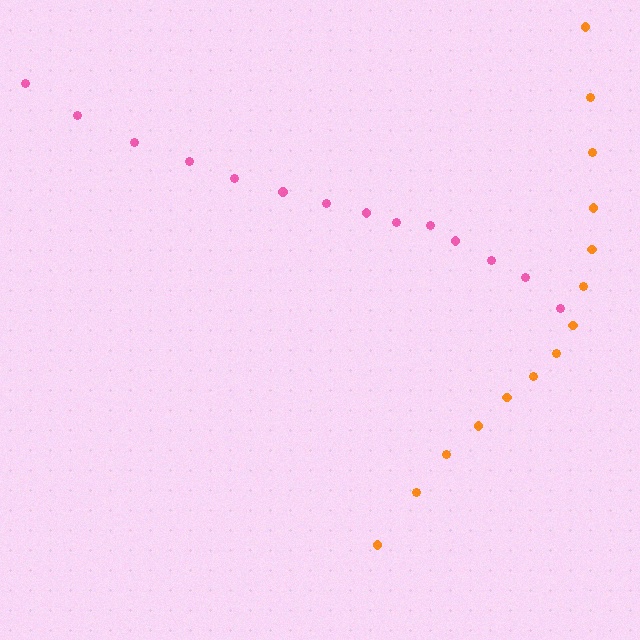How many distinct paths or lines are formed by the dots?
There are 2 distinct paths.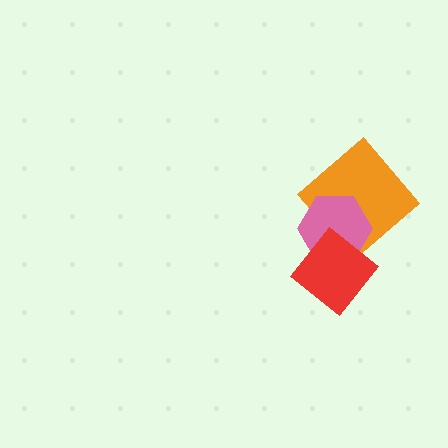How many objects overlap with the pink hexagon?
2 objects overlap with the pink hexagon.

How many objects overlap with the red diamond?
1 object overlaps with the red diamond.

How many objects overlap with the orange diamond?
1 object overlaps with the orange diamond.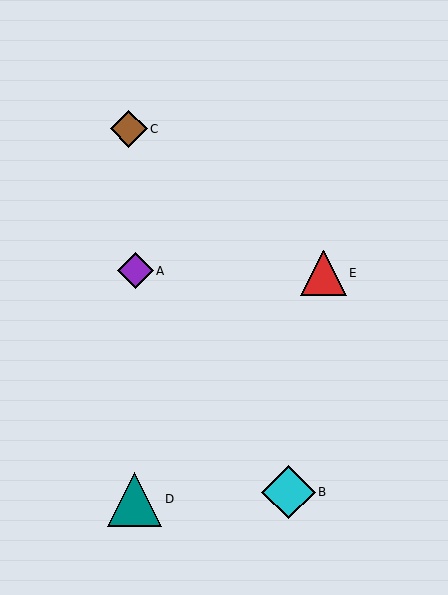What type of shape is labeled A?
Shape A is a purple diamond.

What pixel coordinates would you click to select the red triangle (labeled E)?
Click at (324, 273) to select the red triangle E.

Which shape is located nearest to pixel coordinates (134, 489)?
The teal triangle (labeled D) at (135, 499) is nearest to that location.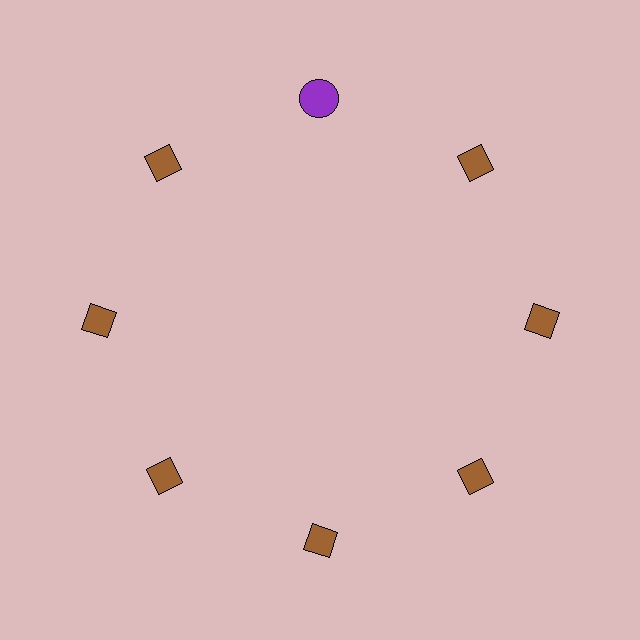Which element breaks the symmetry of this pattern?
The purple circle at roughly the 12 o'clock position breaks the symmetry. All other shapes are brown diamonds.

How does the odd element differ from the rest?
It differs in both color (purple instead of brown) and shape (circle instead of diamond).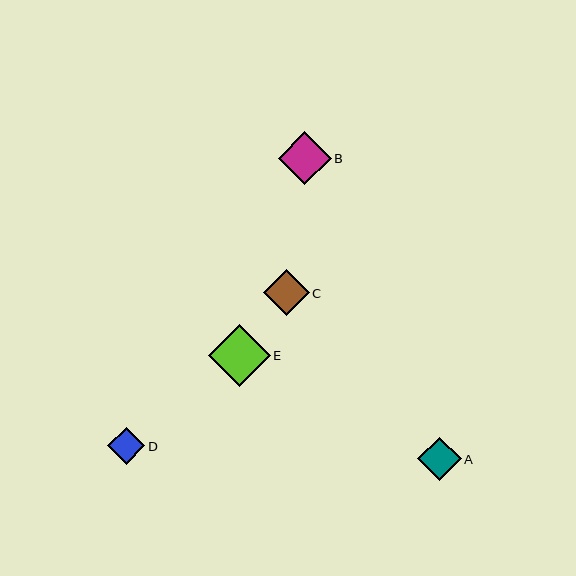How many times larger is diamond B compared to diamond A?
Diamond B is approximately 1.2 times the size of diamond A.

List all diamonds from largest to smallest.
From largest to smallest: E, B, C, A, D.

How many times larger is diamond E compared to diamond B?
Diamond E is approximately 1.2 times the size of diamond B.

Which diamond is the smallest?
Diamond D is the smallest with a size of approximately 37 pixels.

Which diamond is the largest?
Diamond E is the largest with a size of approximately 62 pixels.